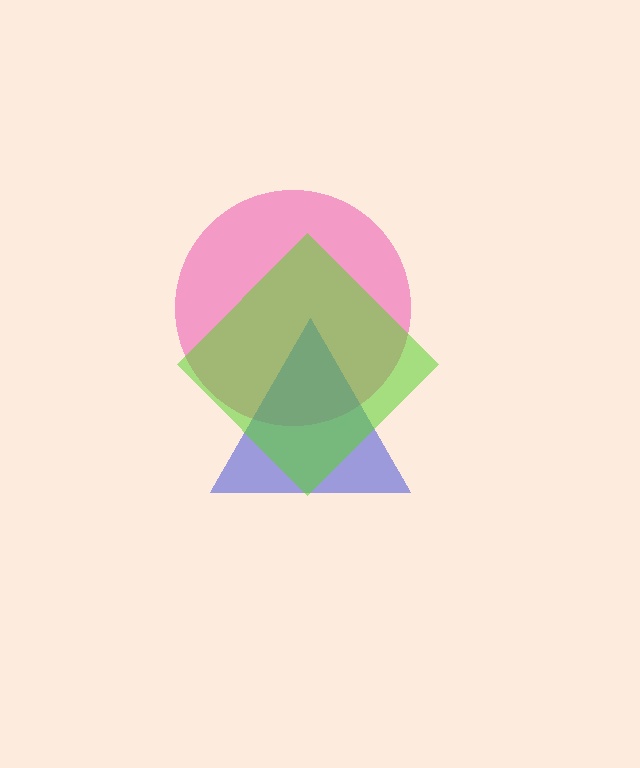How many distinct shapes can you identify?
There are 3 distinct shapes: a pink circle, a blue triangle, a lime diamond.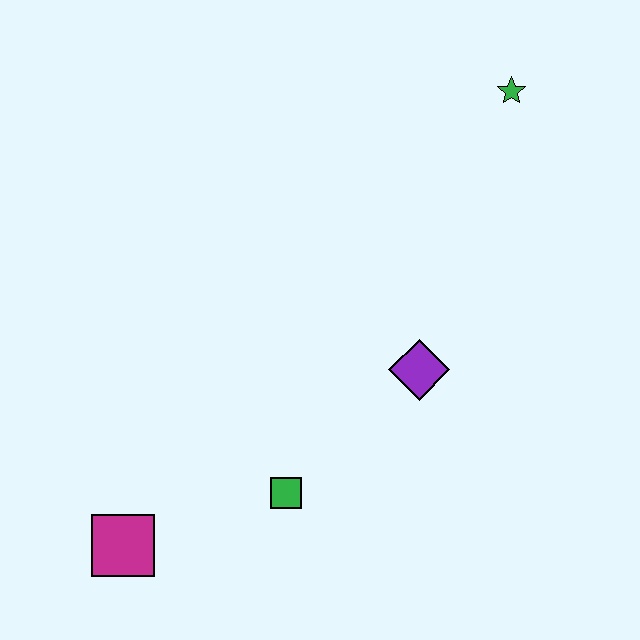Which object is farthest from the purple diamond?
The magenta square is farthest from the purple diamond.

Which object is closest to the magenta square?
The green square is closest to the magenta square.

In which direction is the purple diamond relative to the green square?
The purple diamond is to the right of the green square.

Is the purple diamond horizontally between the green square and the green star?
Yes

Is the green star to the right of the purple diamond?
Yes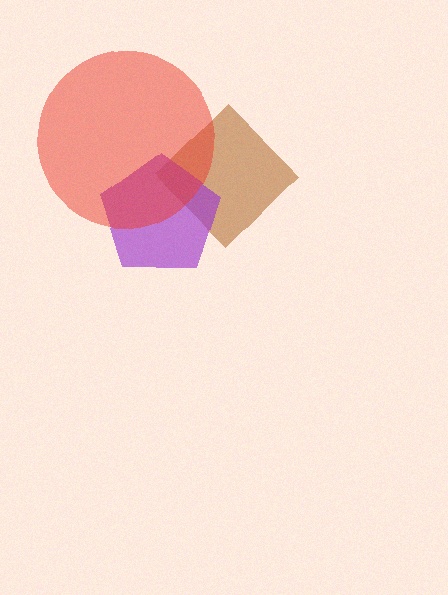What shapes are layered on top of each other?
The layered shapes are: a brown diamond, a purple pentagon, a red circle.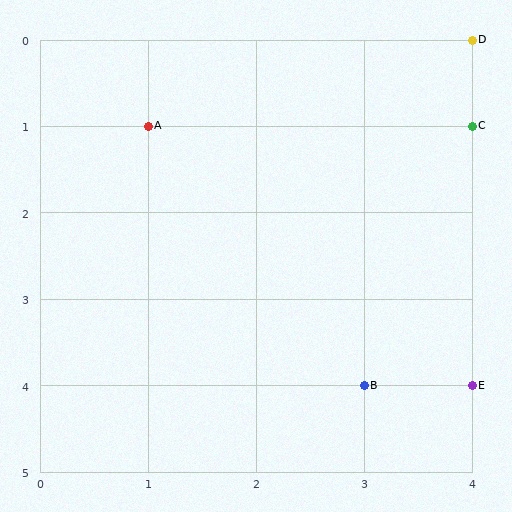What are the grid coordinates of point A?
Point A is at grid coordinates (1, 1).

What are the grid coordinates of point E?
Point E is at grid coordinates (4, 4).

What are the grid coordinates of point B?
Point B is at grid coordinates (3, 4).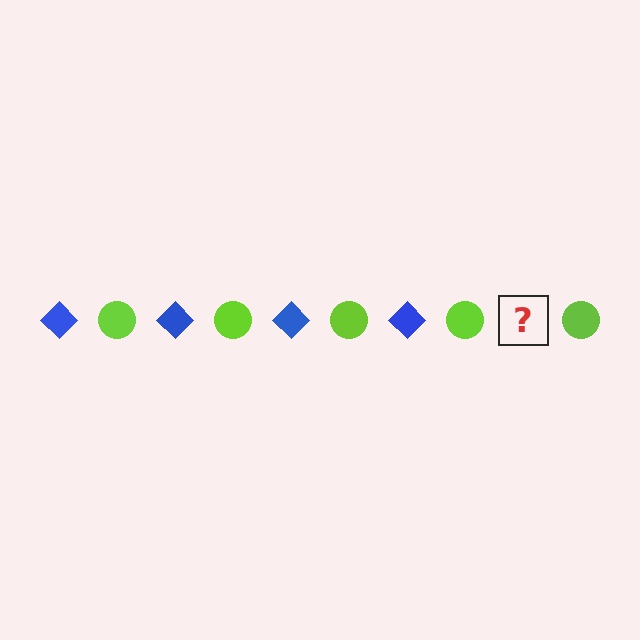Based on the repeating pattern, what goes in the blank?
The blank should be a blue diamond.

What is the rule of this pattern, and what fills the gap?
The rule is that the pattern alternates between blue diamond and lime circle. The gap should be filled with a blue diamond.